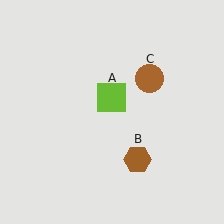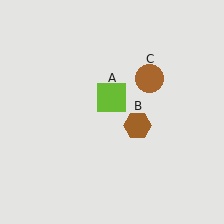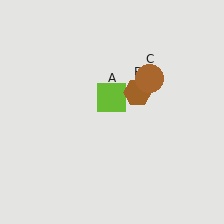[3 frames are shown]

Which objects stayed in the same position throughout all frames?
Lime square (object A) and brown circle (object C) remained stationary.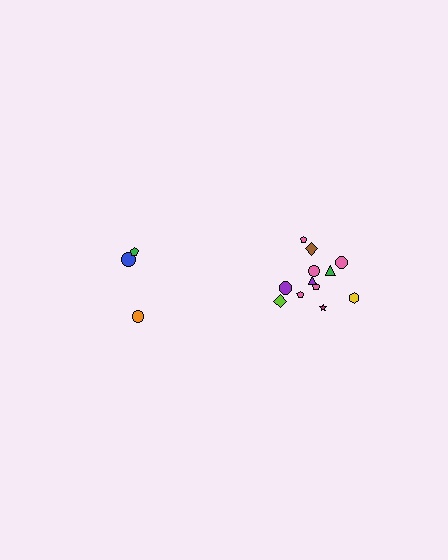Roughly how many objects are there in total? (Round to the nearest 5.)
Roughly 15 objects in total.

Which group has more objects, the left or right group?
The right group.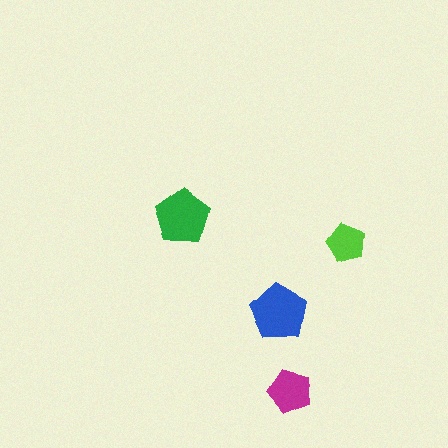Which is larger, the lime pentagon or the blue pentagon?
The blue one.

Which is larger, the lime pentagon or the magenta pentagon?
The magenta one.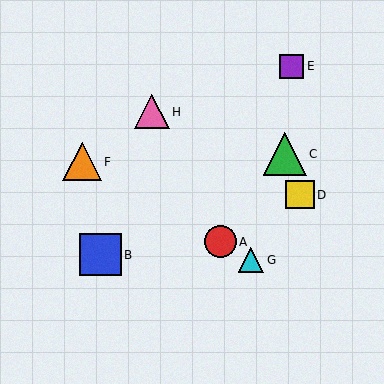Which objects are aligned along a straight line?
Objects A, F, G are aligned along a straight line.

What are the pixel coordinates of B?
Object B is at (100, 255).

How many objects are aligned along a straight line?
3 objects (A, F, G) are aligned along a straight line.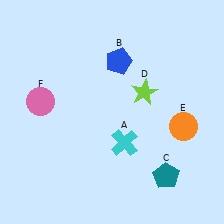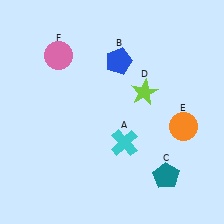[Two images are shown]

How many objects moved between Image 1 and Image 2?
1 object moved between the two images.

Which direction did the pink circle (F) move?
The pink circle (F) moved up.